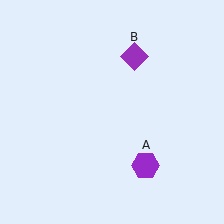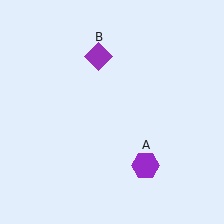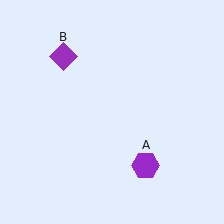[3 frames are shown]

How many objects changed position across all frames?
1 object changed position: purple diamond (object B).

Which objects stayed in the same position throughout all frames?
Purple hexagon (object A) remained stationary.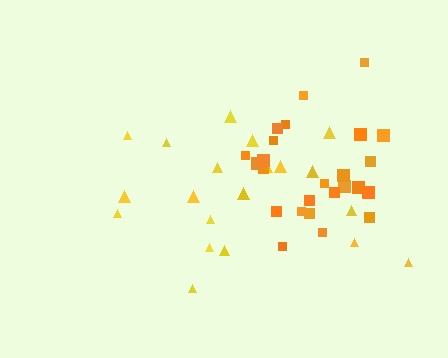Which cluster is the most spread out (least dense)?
Yellow.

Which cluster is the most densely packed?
Orange.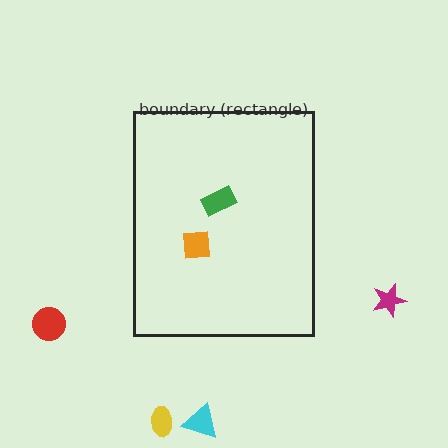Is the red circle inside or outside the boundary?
Outside.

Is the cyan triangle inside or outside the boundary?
Outside.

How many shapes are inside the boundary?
2 inside, 4 outside.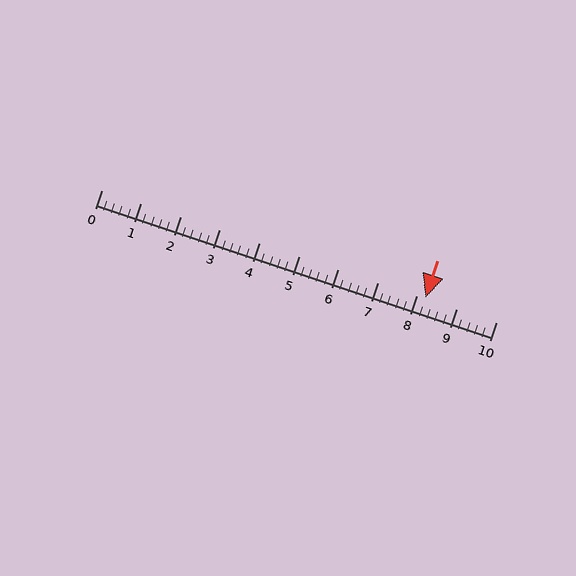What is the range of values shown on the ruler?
The ruler shows values from 0 to 10.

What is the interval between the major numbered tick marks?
The major tick marks are spaced 1 units apart.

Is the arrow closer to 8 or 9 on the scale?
The arrow is closer to 8.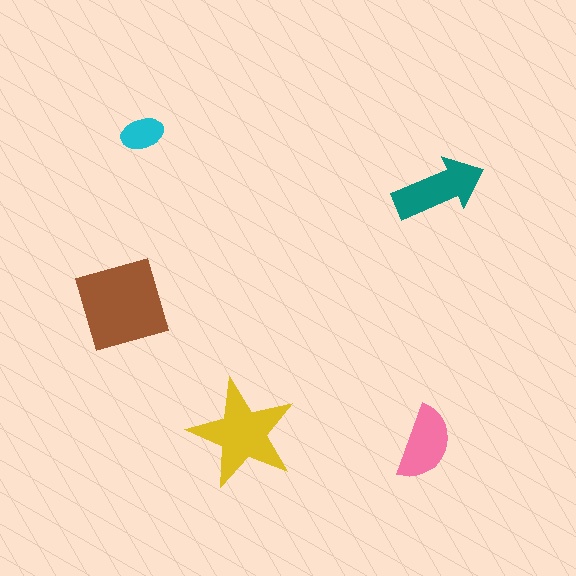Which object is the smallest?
The cyan ellipse.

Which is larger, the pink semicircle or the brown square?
The brown square.